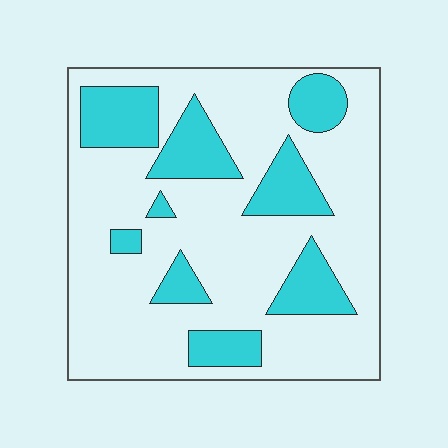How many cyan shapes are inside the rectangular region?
9.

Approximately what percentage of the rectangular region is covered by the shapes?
Approximately 25%.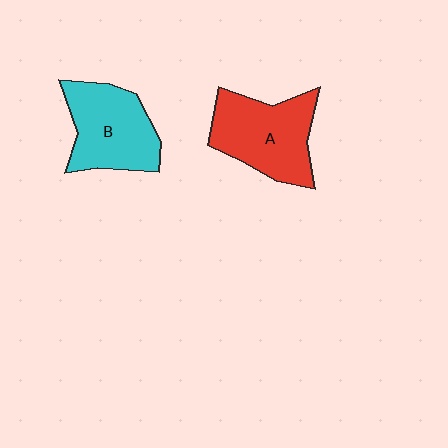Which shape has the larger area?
Shape A (red).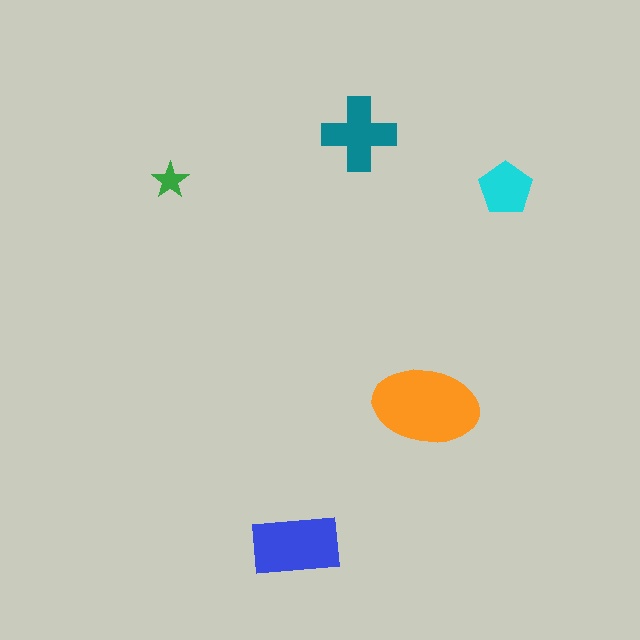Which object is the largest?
The orange ellipse.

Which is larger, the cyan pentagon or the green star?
The cyan pentagon.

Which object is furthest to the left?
The green star is leftmost.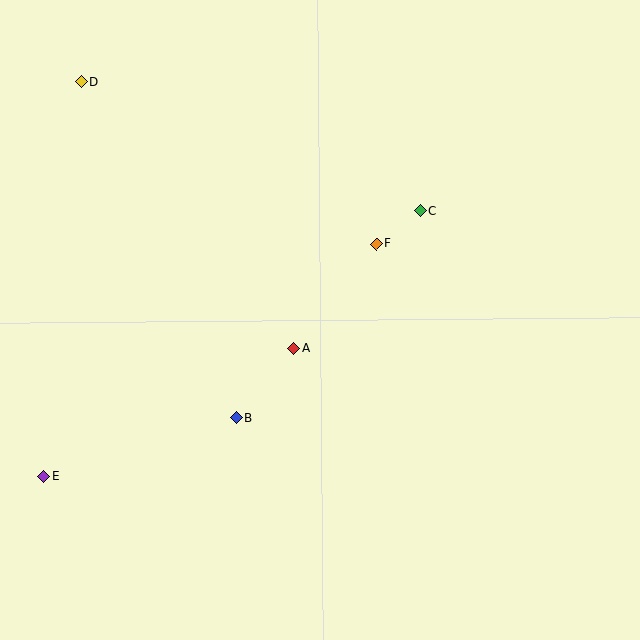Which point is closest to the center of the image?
Point A at (294, 349) is closest to the center.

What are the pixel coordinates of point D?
Point D is at (81, 82).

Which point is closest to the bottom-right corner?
Point A is closest to the bottom-right corner.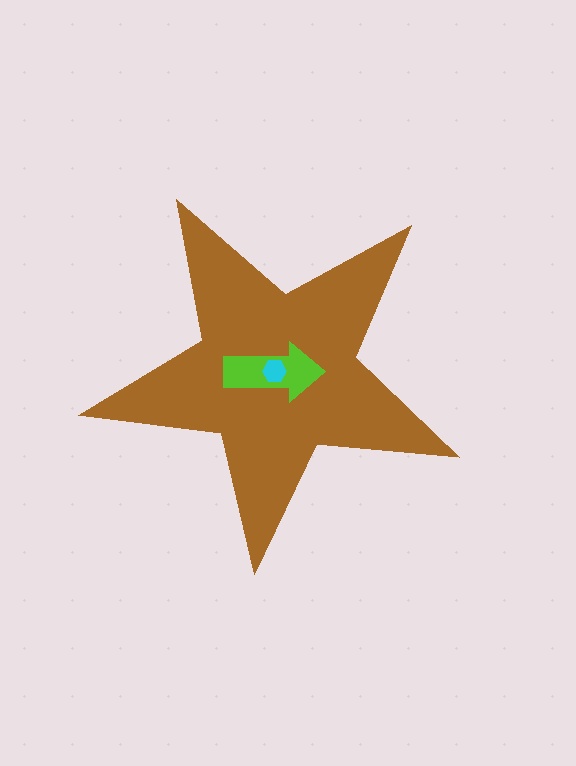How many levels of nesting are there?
3.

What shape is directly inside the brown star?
The lime arrow.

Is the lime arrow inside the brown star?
Yes.